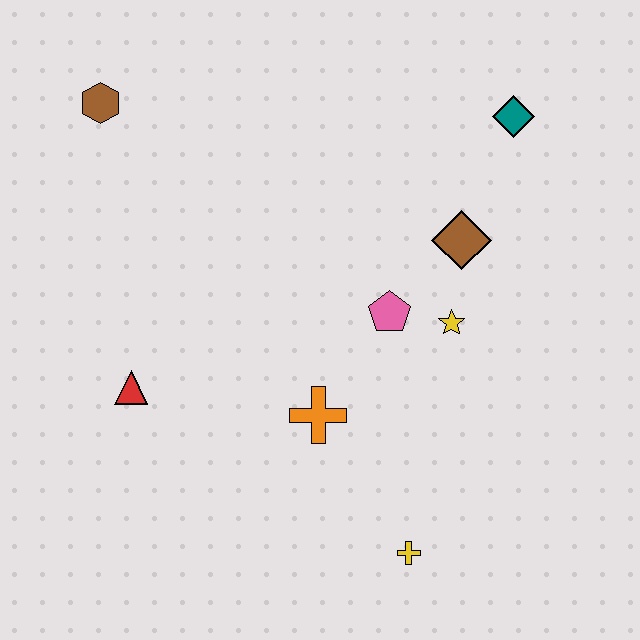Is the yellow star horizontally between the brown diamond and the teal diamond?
No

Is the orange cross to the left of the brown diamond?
Yes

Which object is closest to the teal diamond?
The brown diamond is closest to the teal diamond.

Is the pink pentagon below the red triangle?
No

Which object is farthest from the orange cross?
The brown hexagon is farthest from the orange cross.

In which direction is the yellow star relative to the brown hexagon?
The yellow star is to the right of the brown hexagon.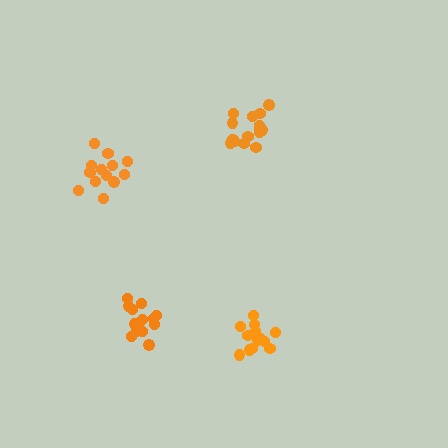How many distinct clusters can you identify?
There are 4 distinct clusters.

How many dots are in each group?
Group 1: 15 dots, Group 2: 13 dots, Group 3: 14 dots, Group 4: 13 dots (55 total).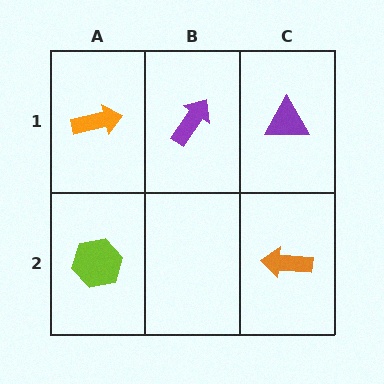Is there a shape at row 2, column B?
No, that cell is empty.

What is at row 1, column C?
A purple triangle.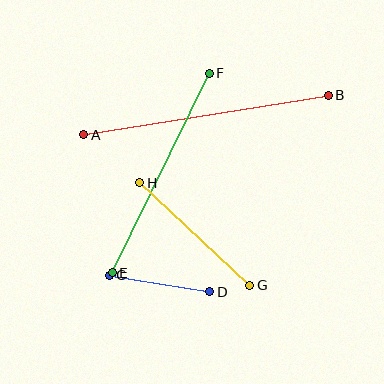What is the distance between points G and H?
The distance is approximately 151 pixels.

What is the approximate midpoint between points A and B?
The midpoint is at approximately (206, 115) pixels.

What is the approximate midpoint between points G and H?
The midpoint is at approximately (195, 234) pixels.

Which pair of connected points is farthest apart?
Points A and B are farthest apart.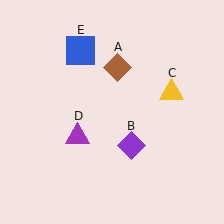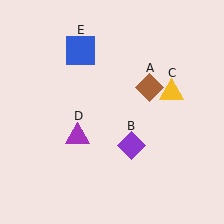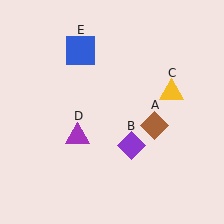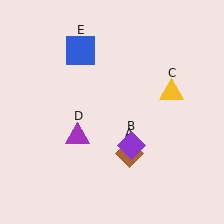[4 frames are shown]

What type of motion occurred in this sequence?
The brown diamond (object A) rotated clockwise around the center of the scene.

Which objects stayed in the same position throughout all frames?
Purple diamond (object B) and yellow triangle (object C) and purple triangle (object D) and blue square (object E) remained stationary.